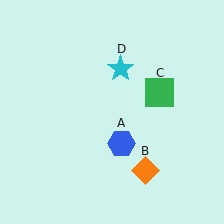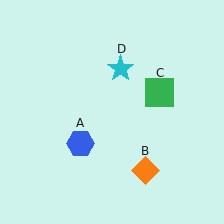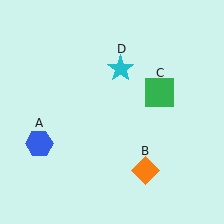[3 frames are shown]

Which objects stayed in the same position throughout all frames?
Orange diamond (object B) and green square (object C) and cyan star (object D) remained stationary.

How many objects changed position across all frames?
1 object changed position: blue hexagon (object A).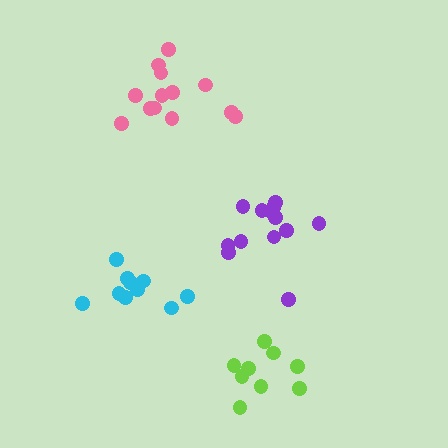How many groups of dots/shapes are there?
There are 4 groups.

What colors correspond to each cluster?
The clusters are colored: cyan, pink, purple, lime.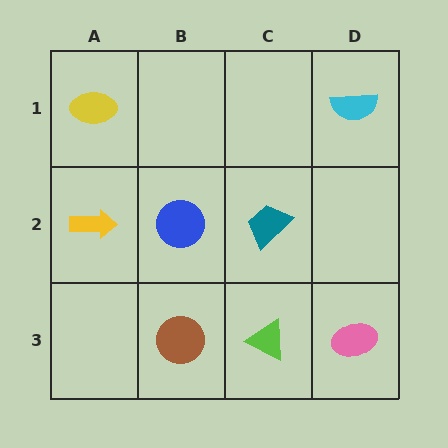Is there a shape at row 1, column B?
No, that cell is empty.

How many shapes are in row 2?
3 shapes.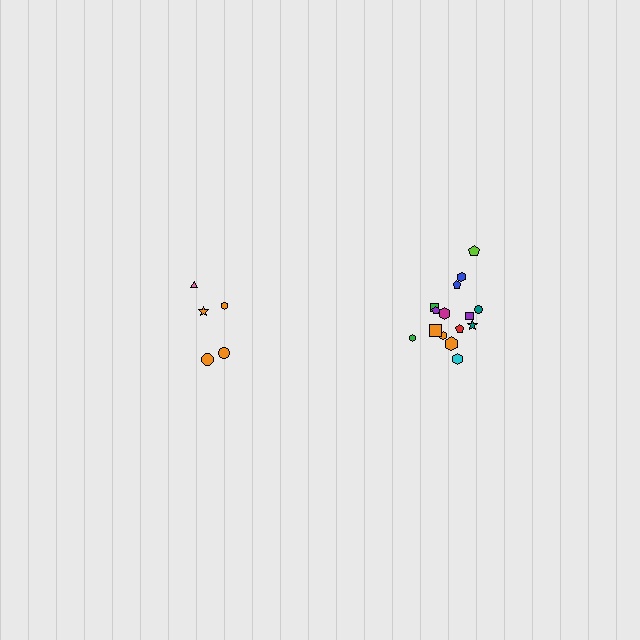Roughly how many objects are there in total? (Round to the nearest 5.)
Roughly 20 objects in total.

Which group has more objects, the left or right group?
The right group.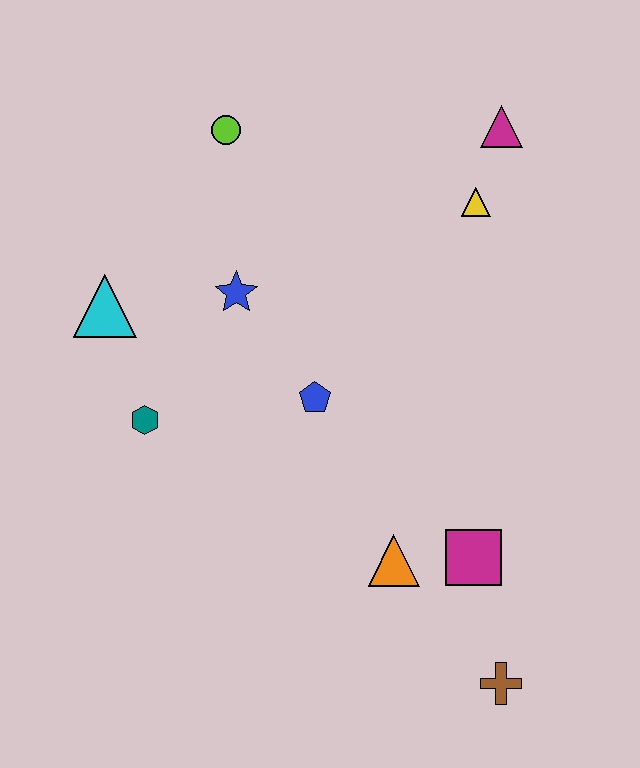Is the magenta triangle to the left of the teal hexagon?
No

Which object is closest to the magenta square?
The orange triangle is closest to the magenta square.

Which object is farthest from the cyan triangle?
The brown cross is farthest from the cyan triangle.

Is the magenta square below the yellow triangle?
Yes